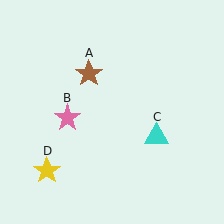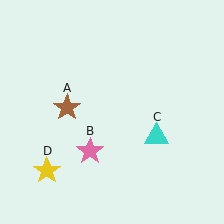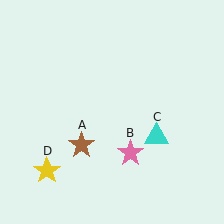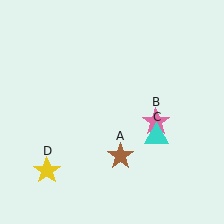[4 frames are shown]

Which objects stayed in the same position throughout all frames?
Cyan triangle (object C) and yellow star (object D) remained stationary.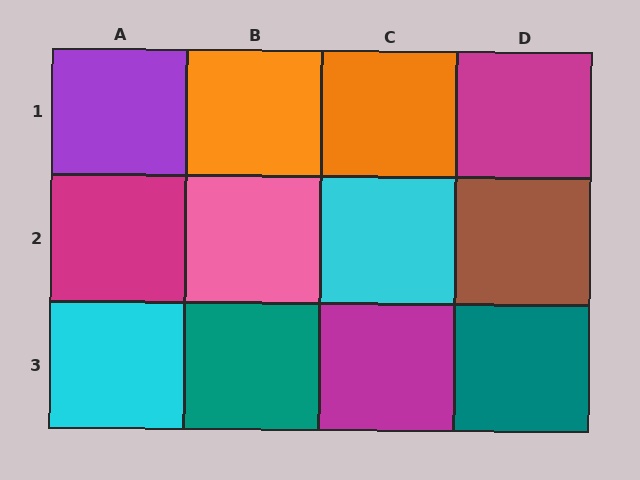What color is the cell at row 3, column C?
Magenta.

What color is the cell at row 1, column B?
Orange.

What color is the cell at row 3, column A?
Cyan.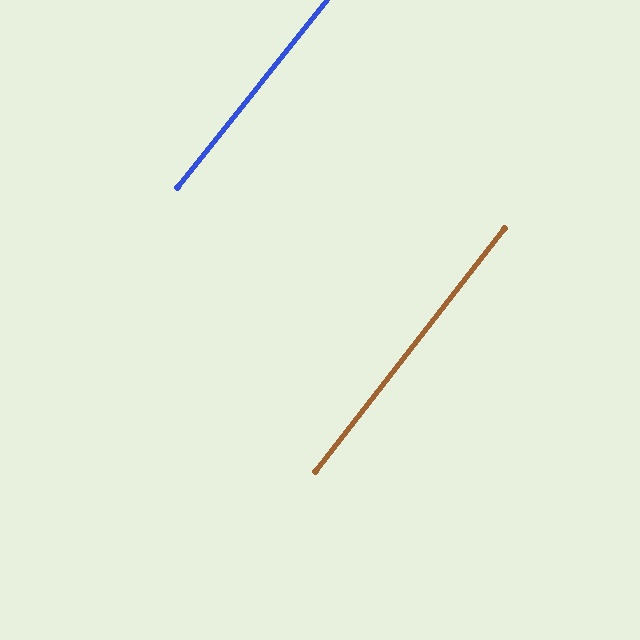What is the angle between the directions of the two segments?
Approximately 0 degrees.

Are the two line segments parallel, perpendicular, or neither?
Parallel — their directions differ by only 0.5°.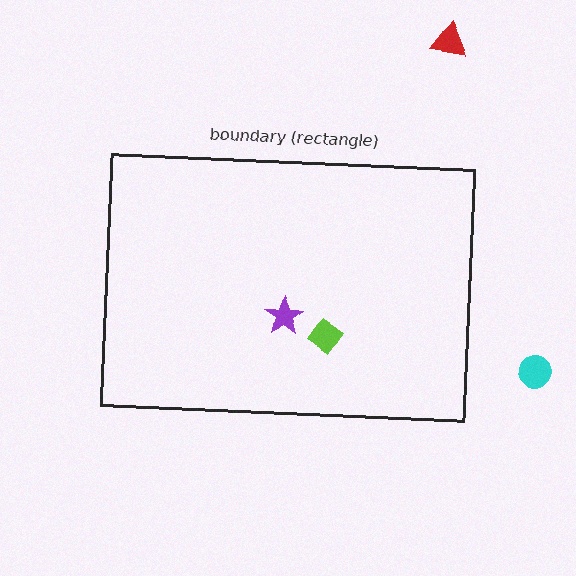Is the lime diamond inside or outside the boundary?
Inside.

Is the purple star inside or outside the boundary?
Inside.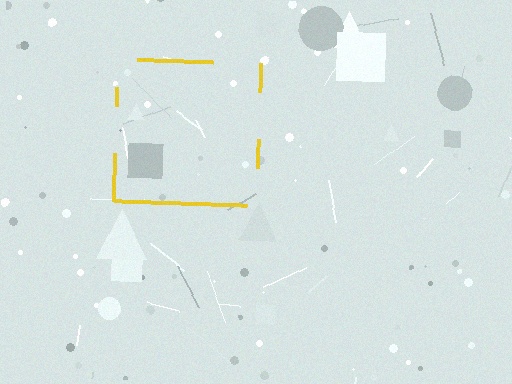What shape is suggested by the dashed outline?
The dashed outline suggests a square.